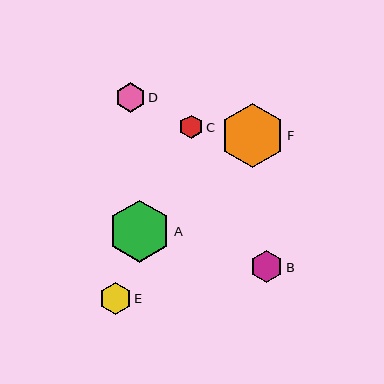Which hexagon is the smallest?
Hexagon C is the smallest with a size of approximately 24 pixels.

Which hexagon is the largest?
Hexagon F is the largest with a size of approximately 65 pixels.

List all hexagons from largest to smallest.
From largest to smallest: F, A, E, B, D, C.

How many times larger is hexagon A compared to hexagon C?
Hexagon A is approximately 2.6 times the size of hexagon C.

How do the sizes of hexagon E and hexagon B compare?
Hexagon E and hexagon B are approximately the same size.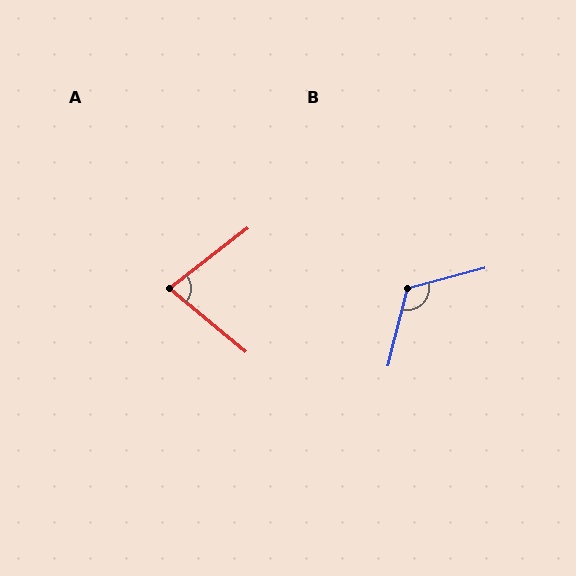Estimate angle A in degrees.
Approximately 77 degrees.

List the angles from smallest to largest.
A (77°), B (119°).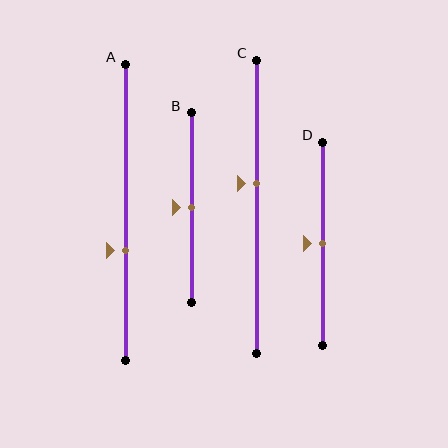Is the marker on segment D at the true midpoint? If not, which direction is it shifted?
Yes, the marker on segment D is at the true midpoint.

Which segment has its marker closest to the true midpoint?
Segment B has its marker closest to the true midpoint.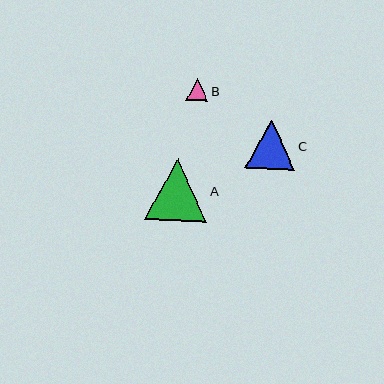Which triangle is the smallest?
Triangle B is the smallest with a size of approximately 22 pixels.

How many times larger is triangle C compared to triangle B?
Triangle C is approximately 2.2 times the size of triangle B.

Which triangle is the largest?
Triangle A is the largest with a size of approximately 62 pixels.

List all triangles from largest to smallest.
From largest to smallest: A, C, B.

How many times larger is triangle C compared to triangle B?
Triangle C is approximately 2.2 times the size of triangle B.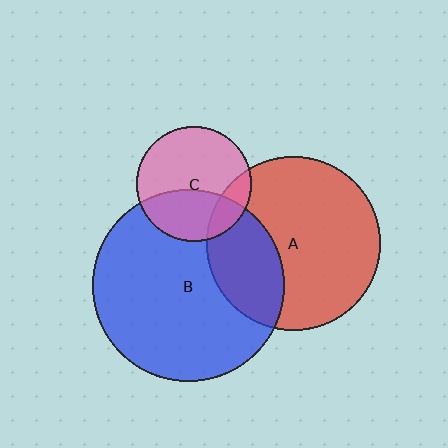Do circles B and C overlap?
Yes.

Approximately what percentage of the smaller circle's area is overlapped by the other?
Approximately 40%.